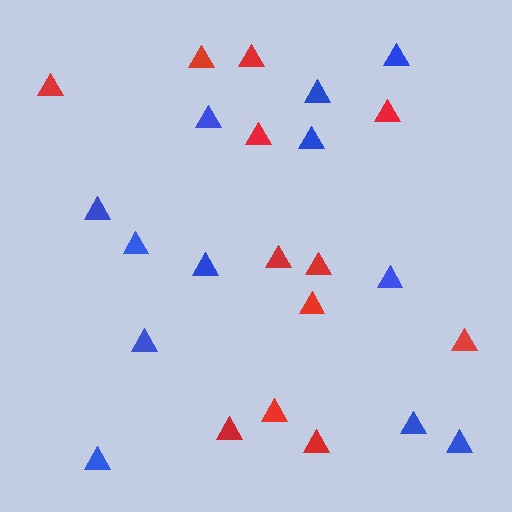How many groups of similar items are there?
There are 2 groups: one group of red triangles (12) and one group of blue triangles (12).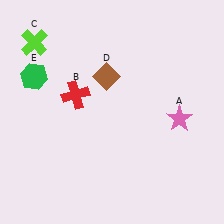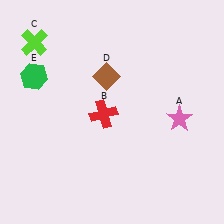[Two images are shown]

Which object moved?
The red cross (B) moved right.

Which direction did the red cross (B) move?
The red cross (B) moved right.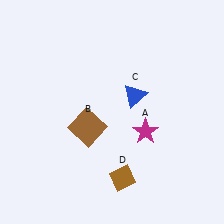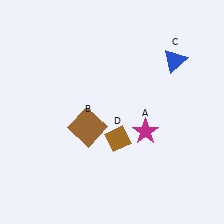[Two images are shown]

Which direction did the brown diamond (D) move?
The brown diamond (D) moved up.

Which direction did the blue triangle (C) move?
The blue triangle (C) moved right.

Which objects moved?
The objects that moved are: the blue triangle (C), the brown diamond (D).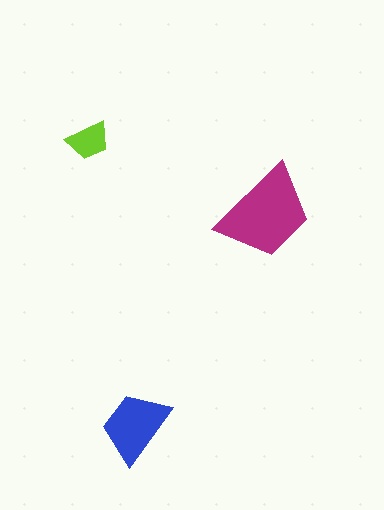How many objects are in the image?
There are 3 objects in the image.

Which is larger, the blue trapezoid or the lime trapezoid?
The blue one.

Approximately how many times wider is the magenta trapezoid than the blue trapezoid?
About 1.5 times wider.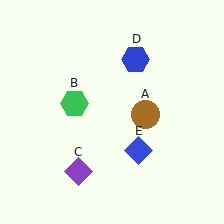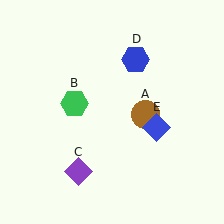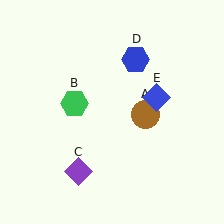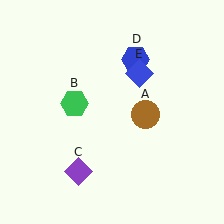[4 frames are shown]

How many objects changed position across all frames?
1 object changed position: blue diamond (object E).